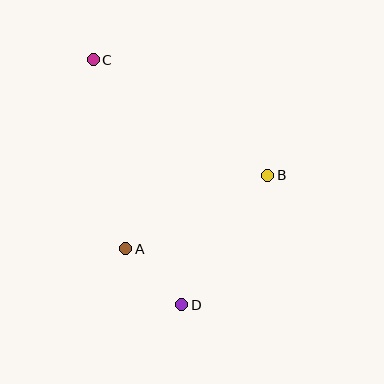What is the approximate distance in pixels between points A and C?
The distance between A and C is approximately 191 pixels.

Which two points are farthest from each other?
Points C and D are farthest from each other.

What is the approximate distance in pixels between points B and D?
The distance between B and D is approximately 156 pixels.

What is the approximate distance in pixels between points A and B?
The distance between A and B is approximately 160 pixels.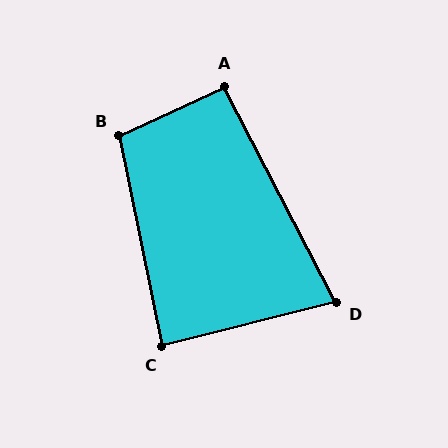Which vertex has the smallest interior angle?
D, at approximately 77 degrees.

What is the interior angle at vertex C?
Approximately 88 degrees (approximately right).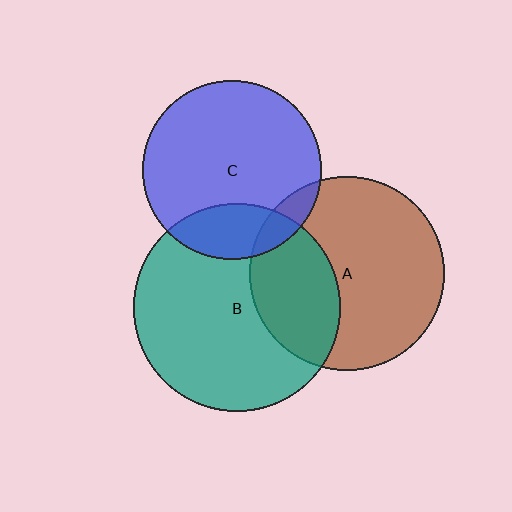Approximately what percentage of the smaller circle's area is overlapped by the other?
Approximately 35%.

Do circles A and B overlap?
Yes.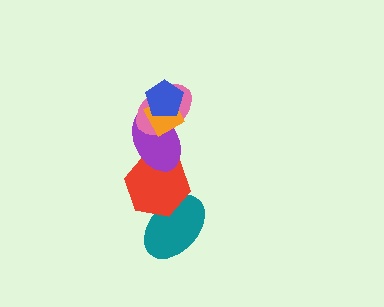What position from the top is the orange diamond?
The orange diamond is 2nd from the top.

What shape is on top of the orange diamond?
The blue pentagon is on top of the orange diamond.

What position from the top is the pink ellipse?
The pink ellipse is 3rd from the top.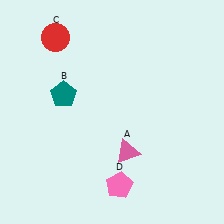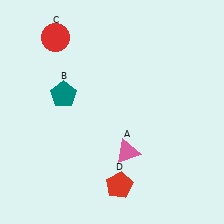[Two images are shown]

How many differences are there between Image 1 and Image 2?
There is 1 difference between the two images.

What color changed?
The pentagon (D) changed from pink in Image 1 to red in Image 2.